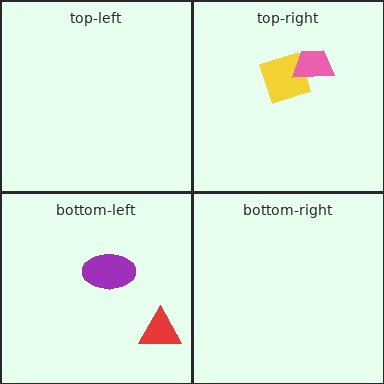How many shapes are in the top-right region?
2.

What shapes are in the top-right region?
The yellow diamond, the pink trapezoid.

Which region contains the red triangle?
The bottom-left region.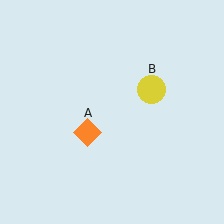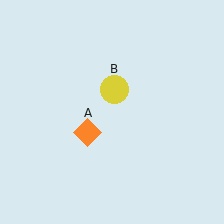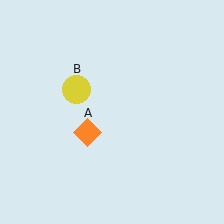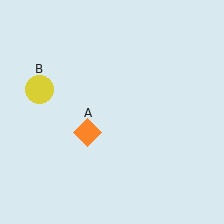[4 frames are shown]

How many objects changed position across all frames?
1 object changed position: yellow circle (object B).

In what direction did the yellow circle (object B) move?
The yellow circle (object B) moved left.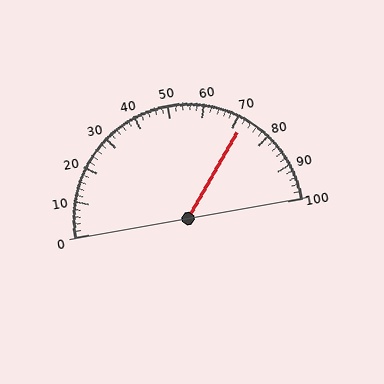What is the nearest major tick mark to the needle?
The nearest major tick mark is 70.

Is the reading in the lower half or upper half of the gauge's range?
The reading is in the upper half of the range (0 to 100).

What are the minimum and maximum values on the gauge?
The gauge ranges from 0 to 100.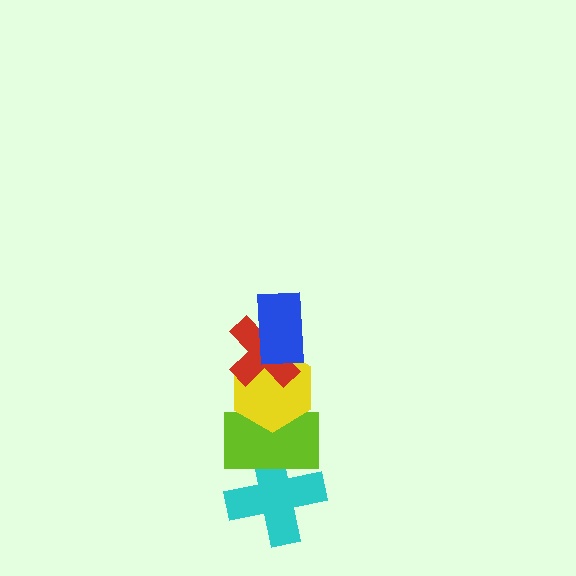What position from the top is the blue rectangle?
The blue rectangle is 1st from the top.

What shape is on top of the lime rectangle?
The yellow hexagon is on top of the lime rectangle.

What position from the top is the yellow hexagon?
The yellow hexagon is 3rd from the top.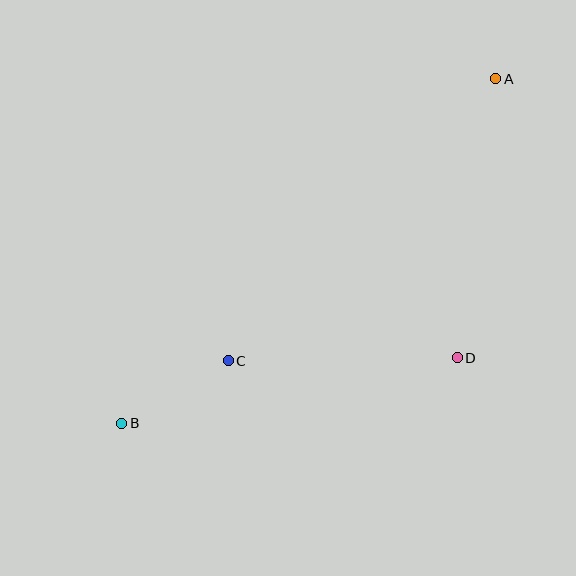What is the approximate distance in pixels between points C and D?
The distance between C and D is approximately 229 pixels.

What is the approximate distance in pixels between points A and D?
The distance between A and D is approximately 282 pixels.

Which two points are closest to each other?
Points B and C are closest to each other.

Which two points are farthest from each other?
Points A and B are farthest from each other.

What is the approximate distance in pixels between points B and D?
The distance between B and D is approximately 341 pixels.